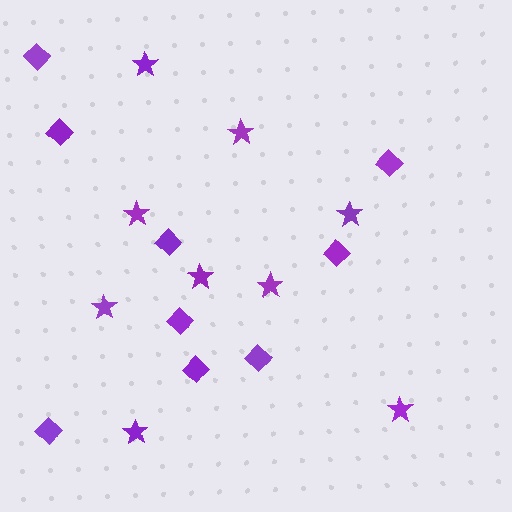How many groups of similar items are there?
There are 2 groups: one group of stars (9) and one group of diamonds (9).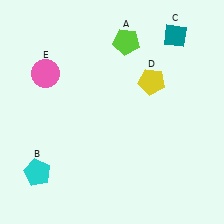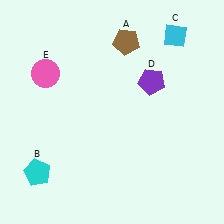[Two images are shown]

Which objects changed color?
A changed from lime to brown. C changed from teal to cyan. D changed from yellow to purple.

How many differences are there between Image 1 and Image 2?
There are 3 differences between the two images.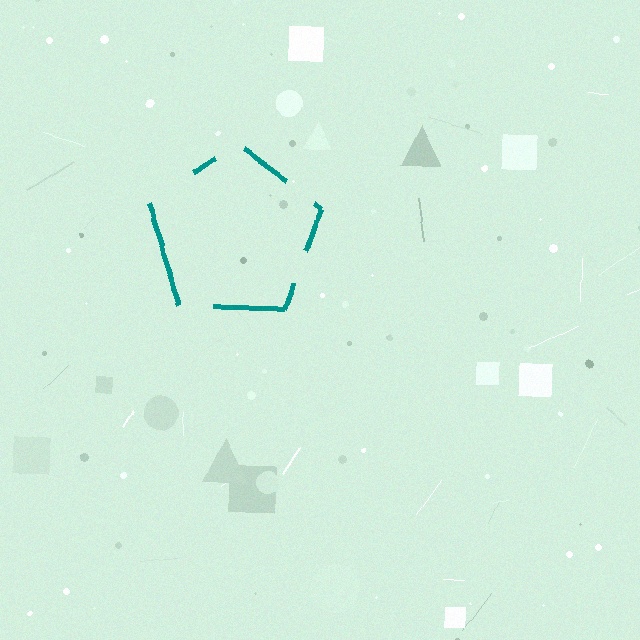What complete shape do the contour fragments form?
The contour fragments form a pentagon.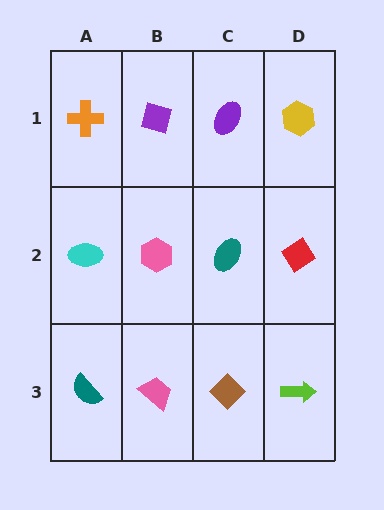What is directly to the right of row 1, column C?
A yellow hexagon.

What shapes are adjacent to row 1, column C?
A teal ellipse (row 2, column C), a purple diamond (row 1, column B), a yellow hexagon (row 1, column D).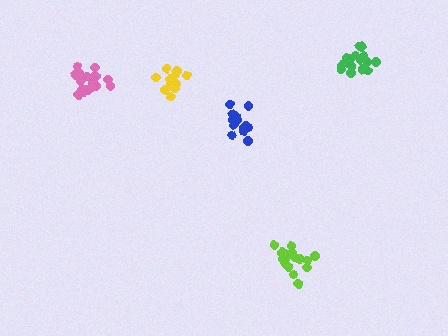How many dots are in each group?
Group 1: 12 dots, Group 2: 16 dots, Group 3: 17 dots, Group 4: 13 dots, Group 5: 17 dots (75 total).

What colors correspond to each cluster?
The clusters are colored: yellow, green, pink, blue, lime.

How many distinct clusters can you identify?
There are 5 distinct clusters.